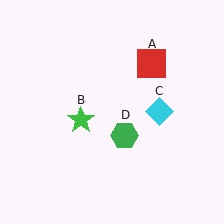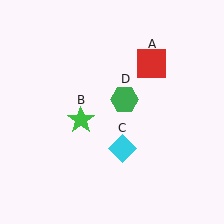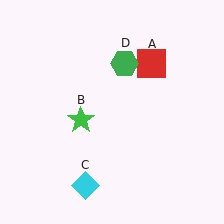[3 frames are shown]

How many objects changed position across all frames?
2 objects changed position: cyan diamond (object C), green hexagon (object D).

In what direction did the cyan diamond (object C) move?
The cyan diamond (object C) moved down and to the left.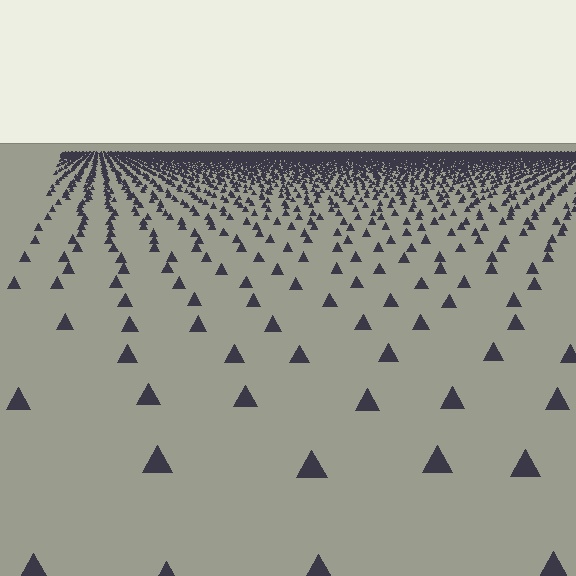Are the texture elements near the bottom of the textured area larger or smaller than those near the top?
Larger. Near the bottom, elements are closer to the viewer and appear at a bigger on-screen size.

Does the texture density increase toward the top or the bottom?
Density increases toward the top.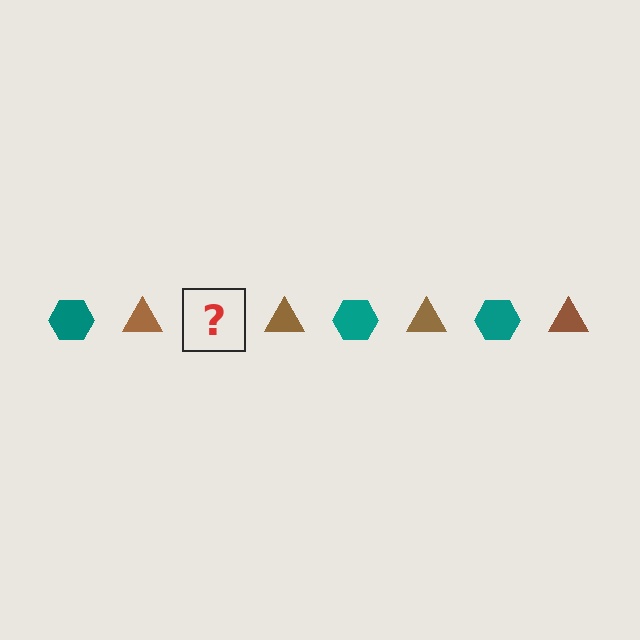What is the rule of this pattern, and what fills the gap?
The rule is that the pattern alternates between teal hexagon and brown triangle. The gap should be filled with a teal hexagon.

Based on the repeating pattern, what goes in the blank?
The blank should be a teal hexagon.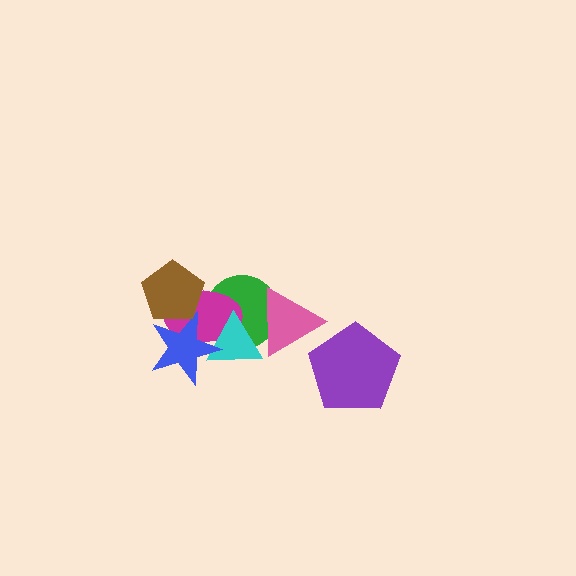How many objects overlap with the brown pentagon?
2 objects overlap with the brown pentagon.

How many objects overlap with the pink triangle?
2 objects overlap with the pink triangle.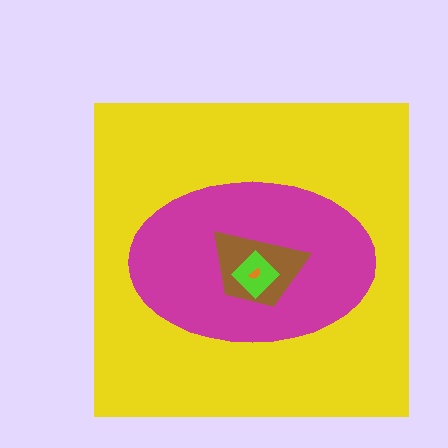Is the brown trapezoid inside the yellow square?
Yes.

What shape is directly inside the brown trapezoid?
The lime diamond.